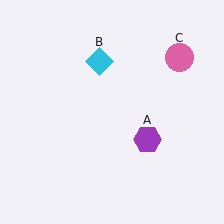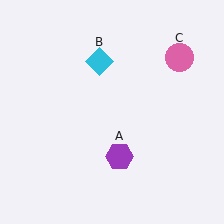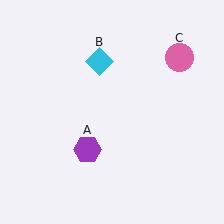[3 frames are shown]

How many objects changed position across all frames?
1 object changed position: purple hexagon (object A).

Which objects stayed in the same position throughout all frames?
Cyan diamond (object B) and pink circle (object C) remained stationary.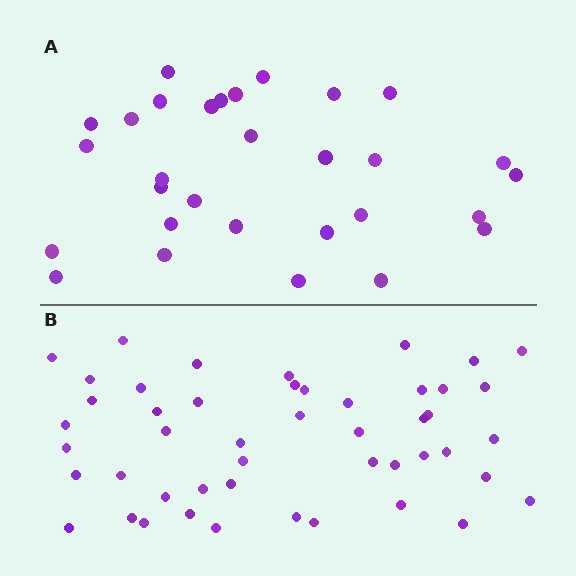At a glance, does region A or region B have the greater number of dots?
Region B (the bottom region) has more dots.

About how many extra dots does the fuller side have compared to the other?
Region B has approximately 20 more dots than region A.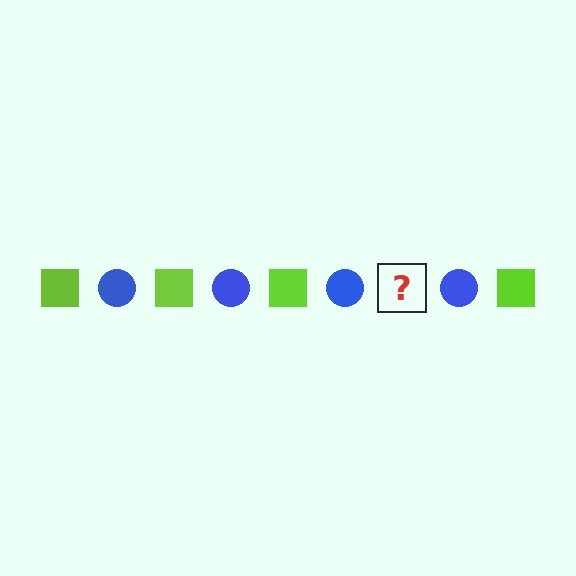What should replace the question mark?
The question mark should be replaced with a lime square.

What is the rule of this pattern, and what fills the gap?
The rule is that the pattern alternates between lime square and blue circle. The gap should be filled with a lime square.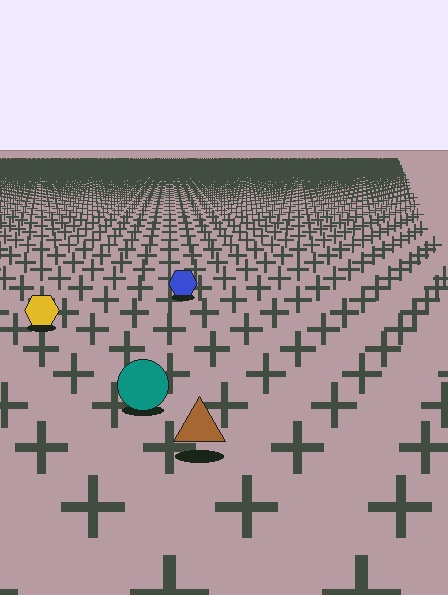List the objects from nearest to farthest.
From nearest to farthest: the brown triangle, the teal circle, the yellow hexagon, the blue hexagon.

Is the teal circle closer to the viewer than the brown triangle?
No. The brown triangle is closer — you can tell from the texture gradient: the ground texture is coarser near it.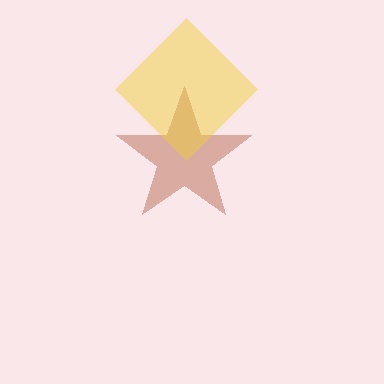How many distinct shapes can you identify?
There are 2 distinct shapes: a brown star, a yellow diamond.